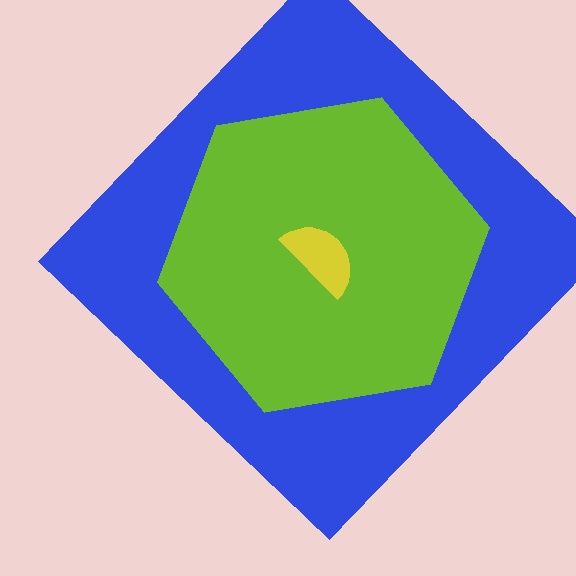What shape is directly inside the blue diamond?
The lime hexagon.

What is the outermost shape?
The blue diamond.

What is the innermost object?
The yellow semicircle.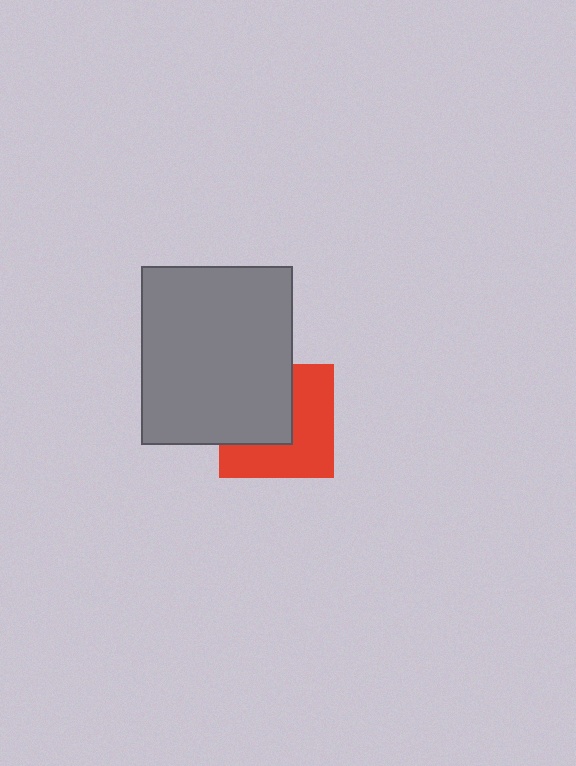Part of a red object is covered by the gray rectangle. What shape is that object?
It is a square.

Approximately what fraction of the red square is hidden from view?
Roughly 47% of the red square is hidden behind the gray rectangle.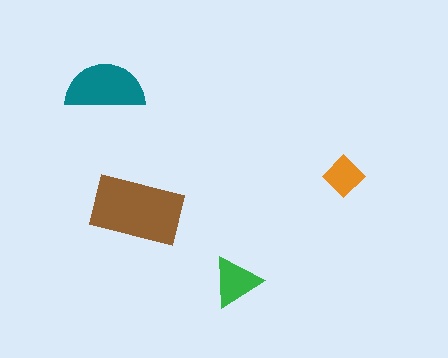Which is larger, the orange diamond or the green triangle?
The green triangle.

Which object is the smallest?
The orange diamond.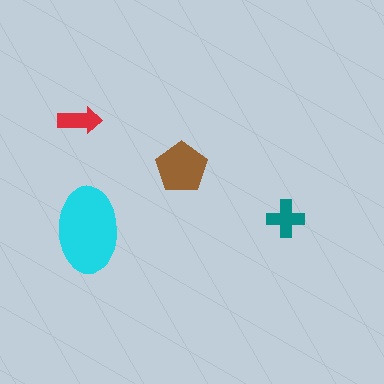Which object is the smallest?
The red arrow.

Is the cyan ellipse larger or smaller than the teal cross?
Larger.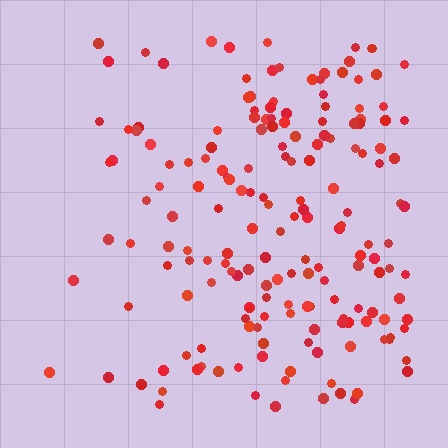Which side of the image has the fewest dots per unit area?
The left.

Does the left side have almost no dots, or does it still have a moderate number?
Still a moderate number, just noticeably fewer than the right.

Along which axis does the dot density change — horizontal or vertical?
Horizontal.